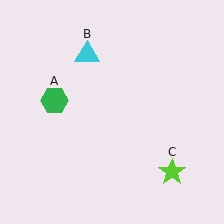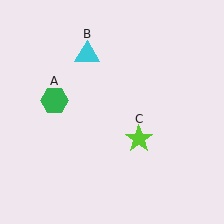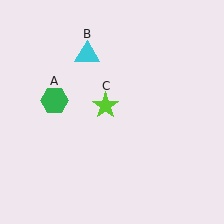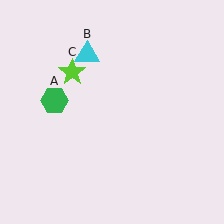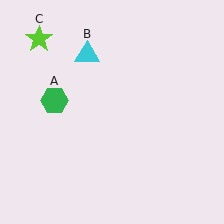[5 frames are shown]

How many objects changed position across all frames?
1 object changed position: lime star (object C).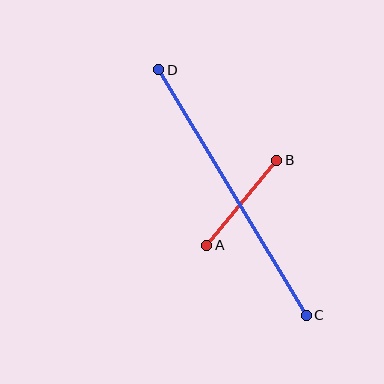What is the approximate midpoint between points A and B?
The midpoint is at approximately (242, 203) pixels.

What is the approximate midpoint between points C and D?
The midpoint is at approximately (232, 192) pixels.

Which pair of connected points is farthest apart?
Points C and D are farthest apart.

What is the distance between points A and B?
The distance is approximately 110 pixels.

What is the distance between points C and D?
The distance is approximately 287 pixels.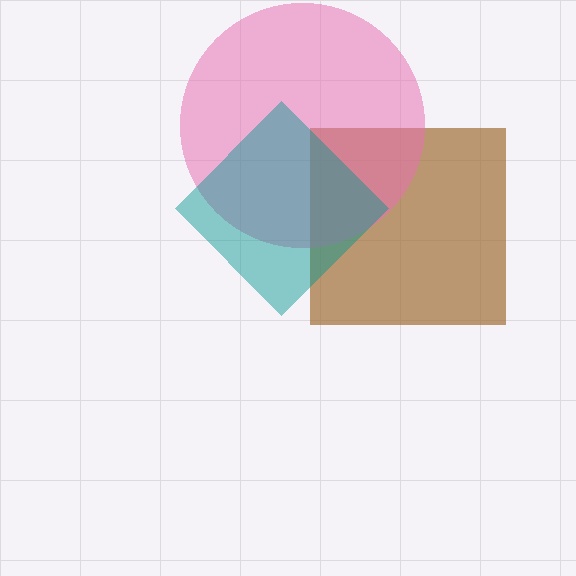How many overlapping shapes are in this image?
There are 3 overlapping shapes in the image.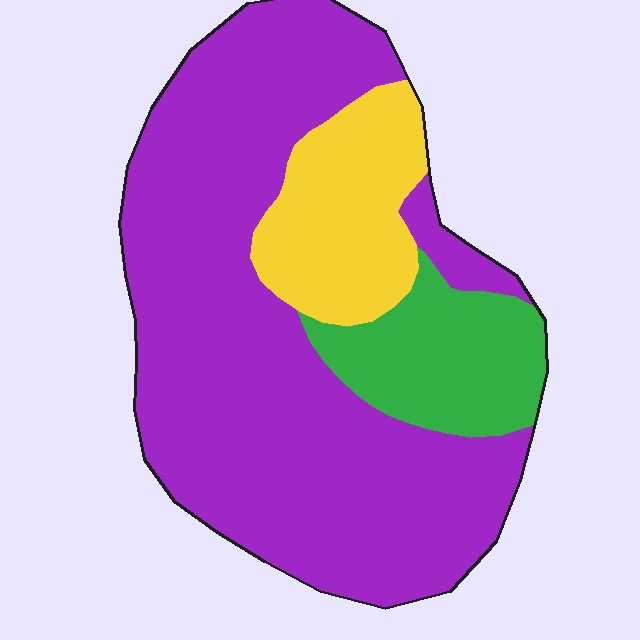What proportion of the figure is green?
Green takes up about one eighth (1/8) of the figure.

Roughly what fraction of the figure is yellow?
Yellow covers about 15% of the figure.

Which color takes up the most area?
Purple, at roughly 70%.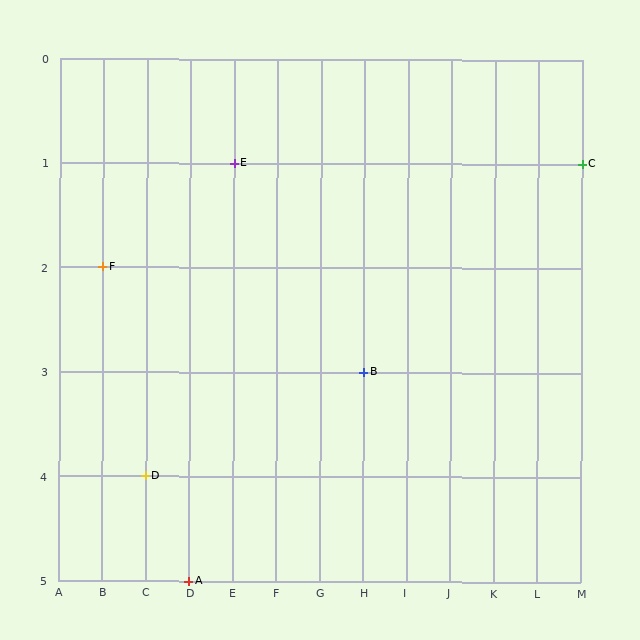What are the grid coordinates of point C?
Point C is at grid coordinates (M, 1).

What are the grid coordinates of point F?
Point F is at grid coordinates (B, 2).